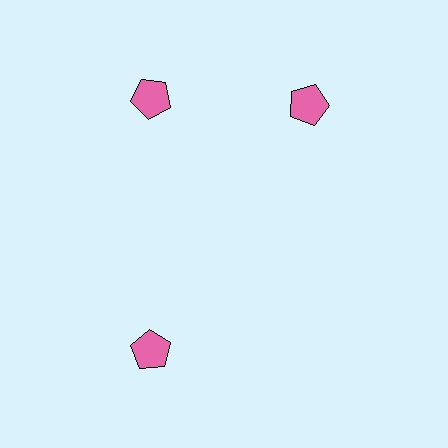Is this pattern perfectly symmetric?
No. The 3 pink pentagons are arranged in a ring, but one element near the 3 o'clock position is rotated out of alignment along the ring, breaking the 3-fold rotational symmetry.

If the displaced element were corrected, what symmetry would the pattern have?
It would have 3-fold rotational symmetry — the pattern would map onto itself every 120 degrees.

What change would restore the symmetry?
The symmetry would be restored by rotating it back into even spacing with its neighbors so that all 3 pentagons sit at equal angles and equal distance from the center.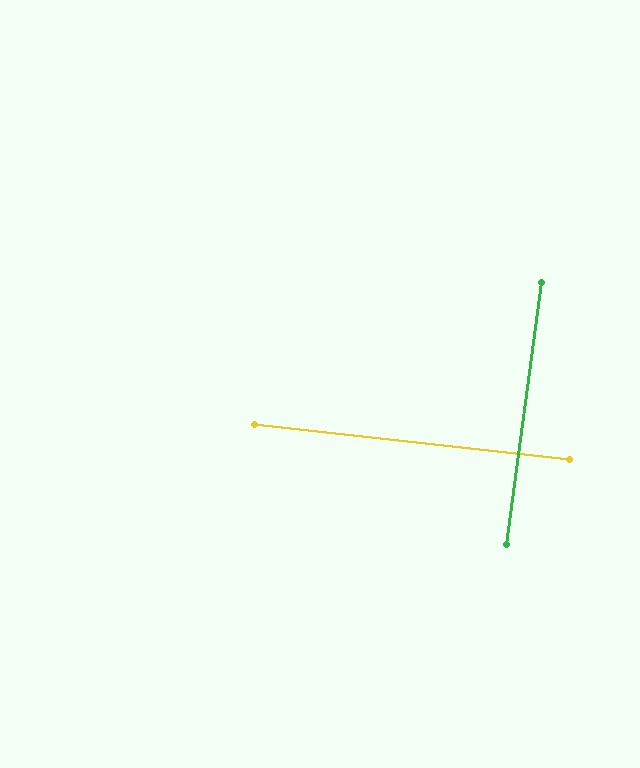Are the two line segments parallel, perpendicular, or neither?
Perpendicular — they meet at approximately 89°.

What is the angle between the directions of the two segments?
Approximately 89 degrees.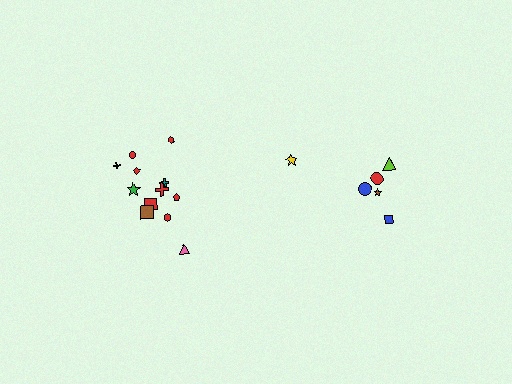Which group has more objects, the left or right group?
The left group.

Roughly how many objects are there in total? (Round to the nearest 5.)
Roughly 20 objects in total.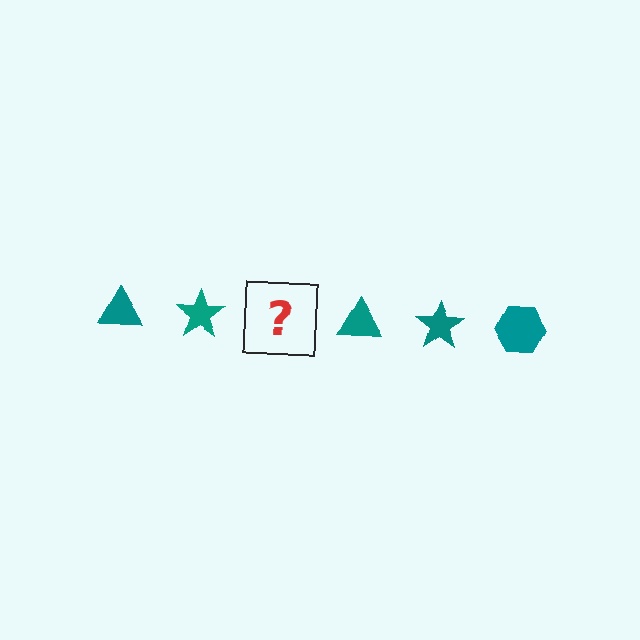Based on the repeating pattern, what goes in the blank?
The blank should be a teal hexagon.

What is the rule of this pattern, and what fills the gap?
The rule is that the pattern cycles through triangle, star, hexagon shapes in teal. The gap should be filled with a teal hexagon.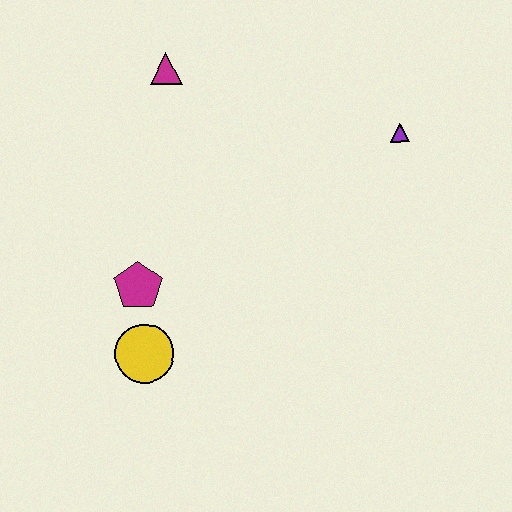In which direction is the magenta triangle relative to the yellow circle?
The magenta triangle is above the yellow circle.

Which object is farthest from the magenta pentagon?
The purple triangle is farthest from the magenta pentagon.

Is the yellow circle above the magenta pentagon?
No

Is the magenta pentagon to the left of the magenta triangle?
Yes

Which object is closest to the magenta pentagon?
The yellow circle is closest to the magenta pentagon.